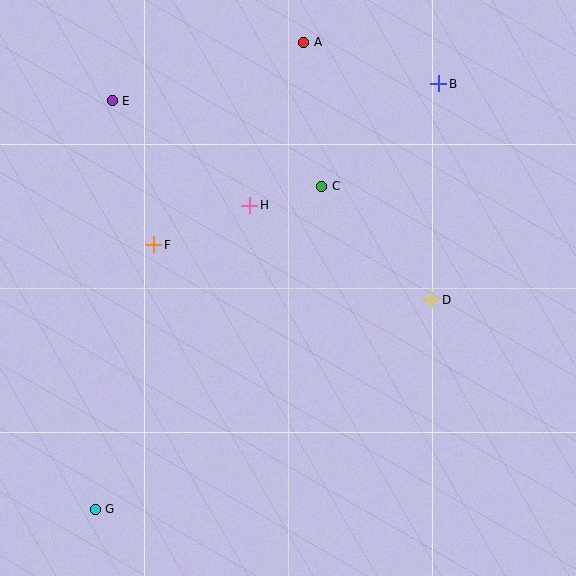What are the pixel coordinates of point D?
Point D is at (432, 300).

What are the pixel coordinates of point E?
Point E is at (112, 101).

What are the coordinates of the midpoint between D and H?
The midpoint between D and H is at (341, 253).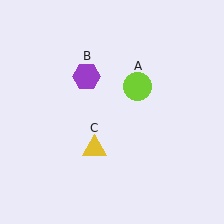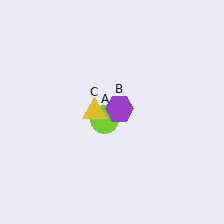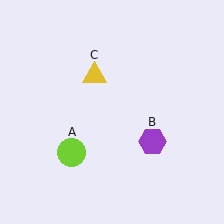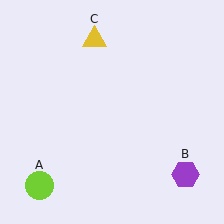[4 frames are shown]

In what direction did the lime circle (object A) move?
The lime circle (object A) moved down and to the left.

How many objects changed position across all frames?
3 objects changed position: lime circle (object A), purple hexagon (object B), yellow triangle (object C).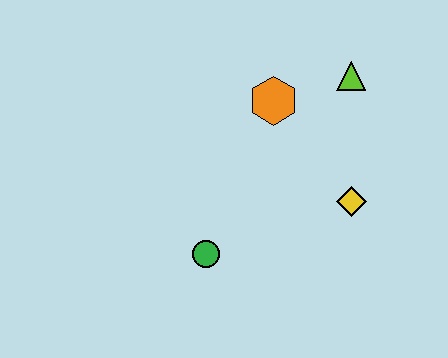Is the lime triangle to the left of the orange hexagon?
No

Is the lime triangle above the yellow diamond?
Yes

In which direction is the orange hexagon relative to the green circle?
The orange hexagon is above the green circle.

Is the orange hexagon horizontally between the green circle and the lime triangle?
Yes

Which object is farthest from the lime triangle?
The green circle is farthest from the lime triangle.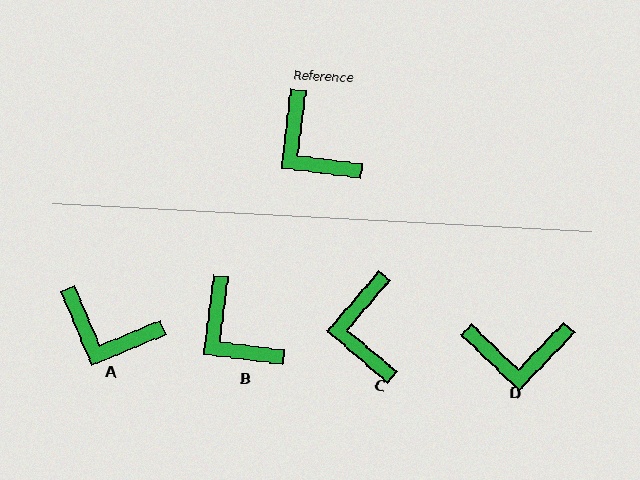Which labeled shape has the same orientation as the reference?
B.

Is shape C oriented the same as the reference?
No, it is off by about 34 degrees.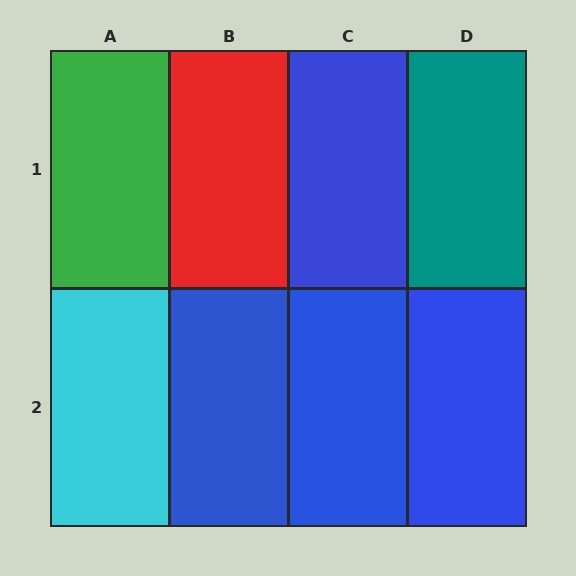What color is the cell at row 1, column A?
Green.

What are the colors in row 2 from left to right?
Cyan, blue, blue, blue.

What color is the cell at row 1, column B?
Red.